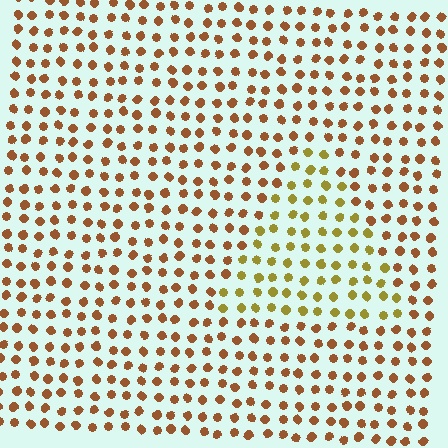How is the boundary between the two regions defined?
The boundary is defined purely by a slight shift in hue (about 33 degrees). Spacing, size, and orientation are identical on both sides.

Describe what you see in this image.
The image is filled with small brown elements in a uniform arrangement. A triangle-shaped region is visible where the elements are tinted to a slightly different hue, forming a subtle color boundary.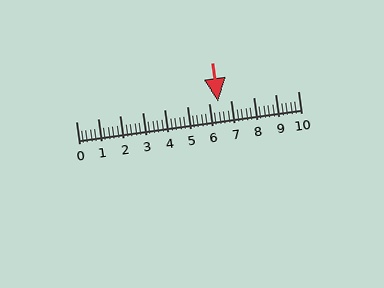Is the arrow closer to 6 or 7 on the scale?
The arrow is closer to 6.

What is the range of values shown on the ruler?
The ruler shows values from 0 to 10.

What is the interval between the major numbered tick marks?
The major tick marks are spaced 1 units apart.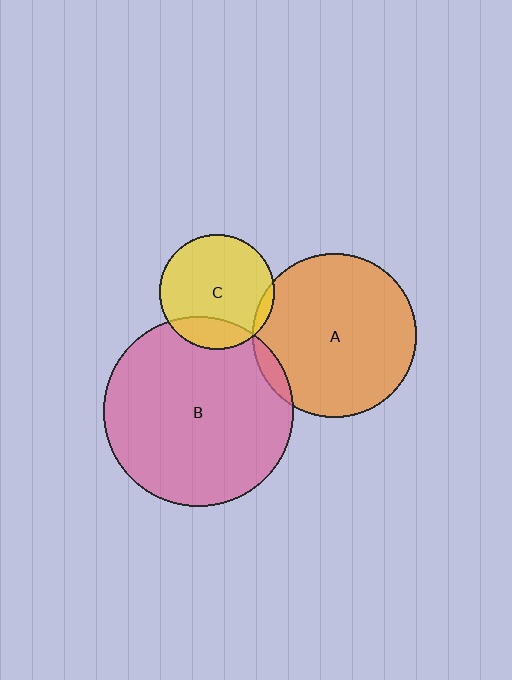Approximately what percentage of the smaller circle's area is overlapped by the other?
Approximately 20%.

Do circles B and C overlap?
Yes.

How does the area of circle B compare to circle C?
Approximately 2.8 times.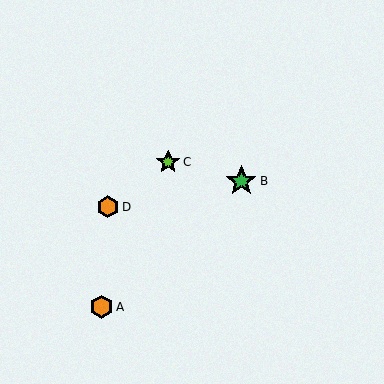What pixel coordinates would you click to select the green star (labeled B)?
Click at (241, 181) to select the green star B.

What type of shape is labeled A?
Shape A is an orange hexagon.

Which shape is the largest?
The green star (labeled B) is the largest.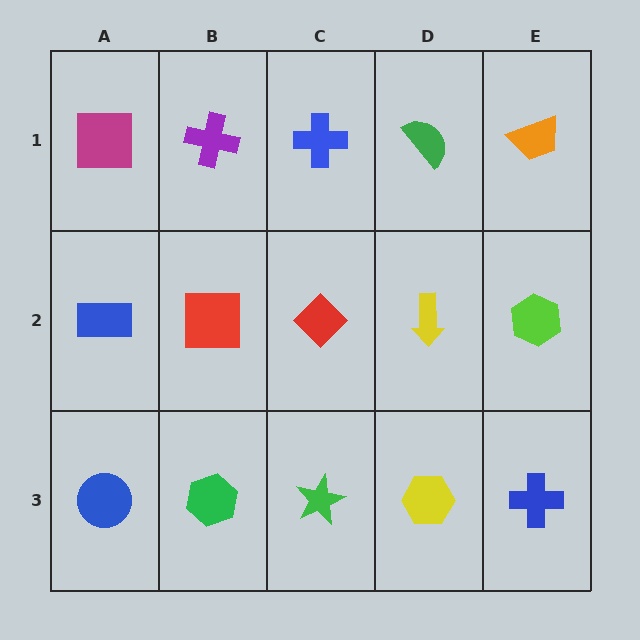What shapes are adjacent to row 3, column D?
A yellow arrow (row 2, column D), a green star (row 3, column C), a blue cross (row 3, column E).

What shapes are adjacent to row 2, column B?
A purple cross (row 1, column B), a green hexagon (row 3, column B), a blue rectangle (row 2, column A), a red diamond (row 2, column C).